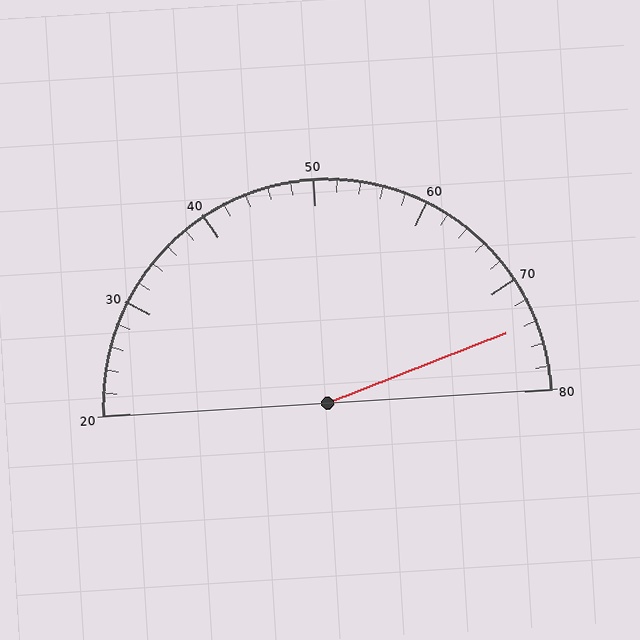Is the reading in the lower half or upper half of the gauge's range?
The reading is in the upper half of the range (20 to 80).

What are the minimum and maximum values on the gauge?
The gauge ranges from 20 to 80.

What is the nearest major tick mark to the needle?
The nearest major tick mark is 70.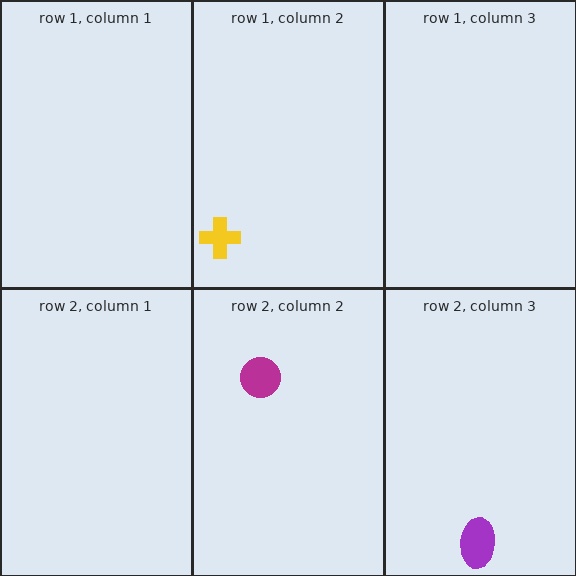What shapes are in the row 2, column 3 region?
The purple ellipse.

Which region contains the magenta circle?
The row 2, column 2 region.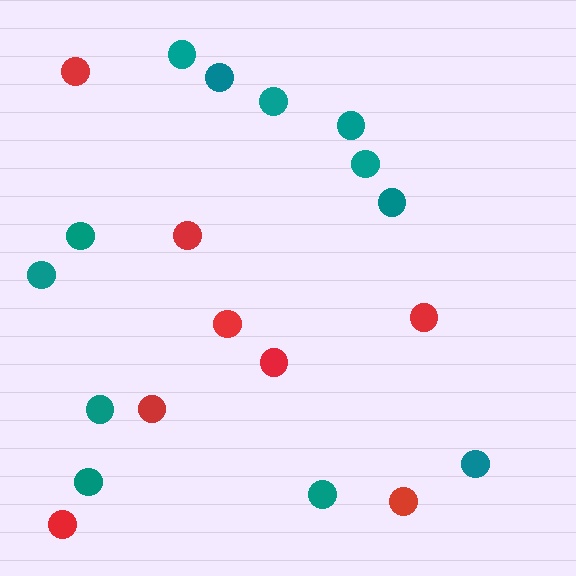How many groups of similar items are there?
There are 2 groups: one group of red circles (8) and one group of teal circles (12).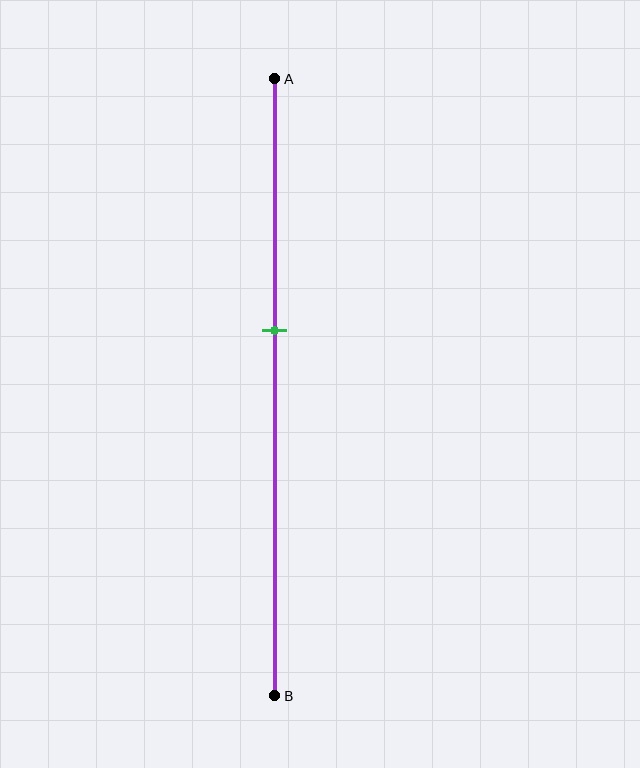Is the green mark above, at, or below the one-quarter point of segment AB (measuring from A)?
The green mark is below the one-quarter point of segment AB.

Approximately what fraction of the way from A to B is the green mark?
The green mark is approximately 40% of the way from A to B.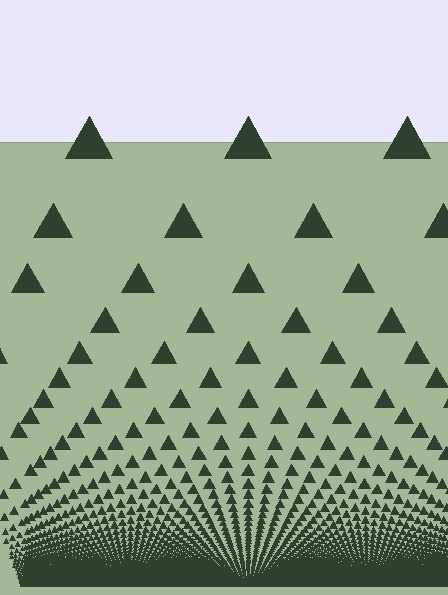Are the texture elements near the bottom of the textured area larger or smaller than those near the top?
Smaller. The gradient is inverted — elements near the bottom are smaller and denser.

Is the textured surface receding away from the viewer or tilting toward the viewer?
The surface appears to tilt toward the viewer. Texture elements get larger and sparser toward the top.